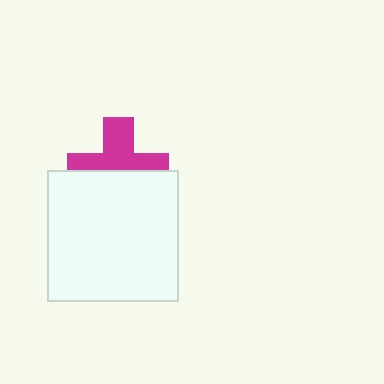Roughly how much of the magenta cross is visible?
About half of it is visible (roughly 52%).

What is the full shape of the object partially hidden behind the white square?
The partially hidden object is a magenta cross.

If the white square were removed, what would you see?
You would see the complete magenta cross.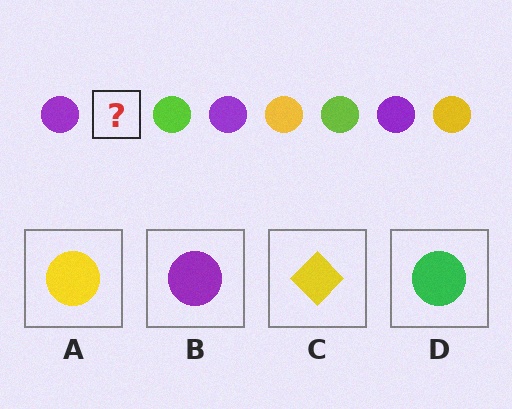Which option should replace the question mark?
Option A.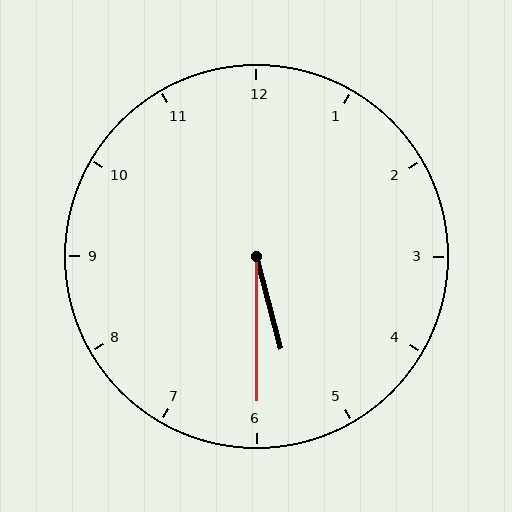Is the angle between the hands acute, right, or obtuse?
It is acute.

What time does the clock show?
5:30.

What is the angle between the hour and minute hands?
Approximately 15 degrees.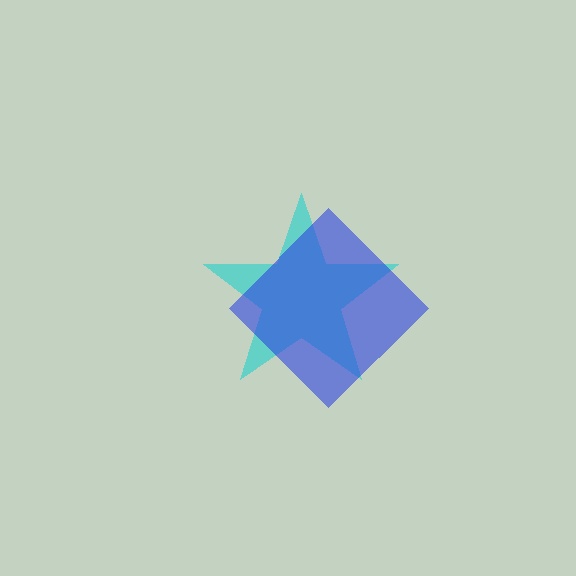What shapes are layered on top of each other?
The layered shapes are: a cyan star, a blue diamond.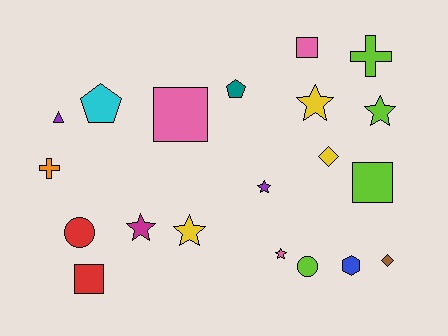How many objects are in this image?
There are 20 objects.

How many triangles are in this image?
There is 1 triangle.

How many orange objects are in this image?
There is 1 orange object.